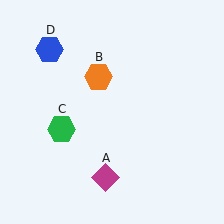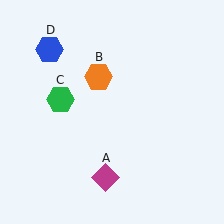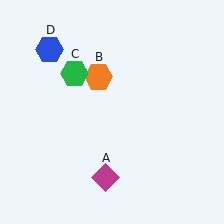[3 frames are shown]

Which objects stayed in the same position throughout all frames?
Magenta diamond (object A) and orange hexagon (object B) and blue hexagon (object D) remained stationary.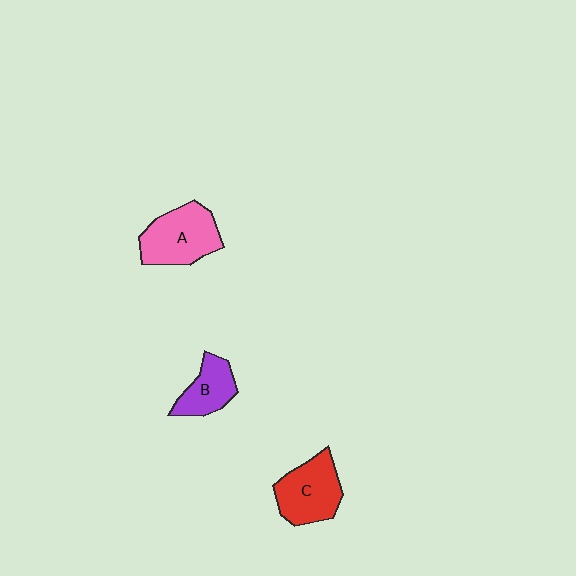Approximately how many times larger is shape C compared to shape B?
Approximately 1.4 times.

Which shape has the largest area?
Shape A (pink).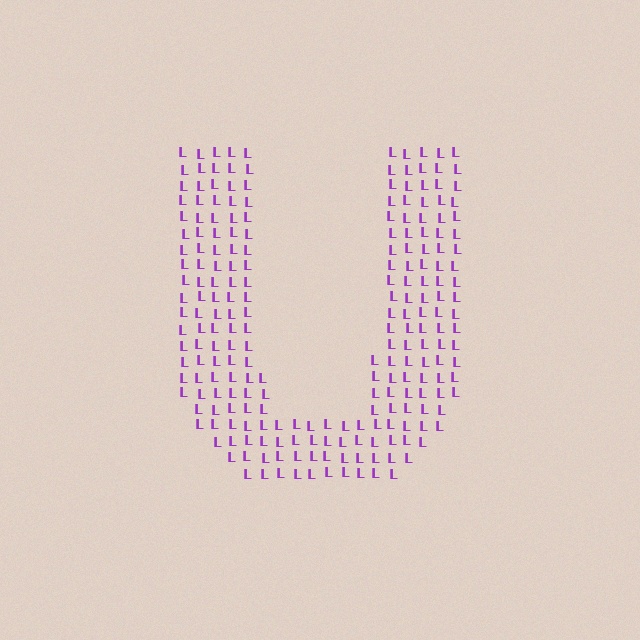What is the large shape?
The large shape is the letter U.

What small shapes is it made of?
It is made of small letter L's.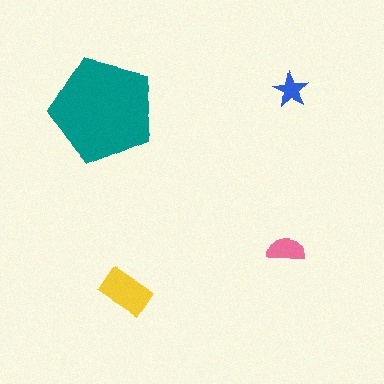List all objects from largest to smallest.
The teal pentagon, the yellow rectangle, the pink semicircle, the blue star.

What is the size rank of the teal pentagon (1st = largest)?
1st.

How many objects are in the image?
There are 4 objects in the image.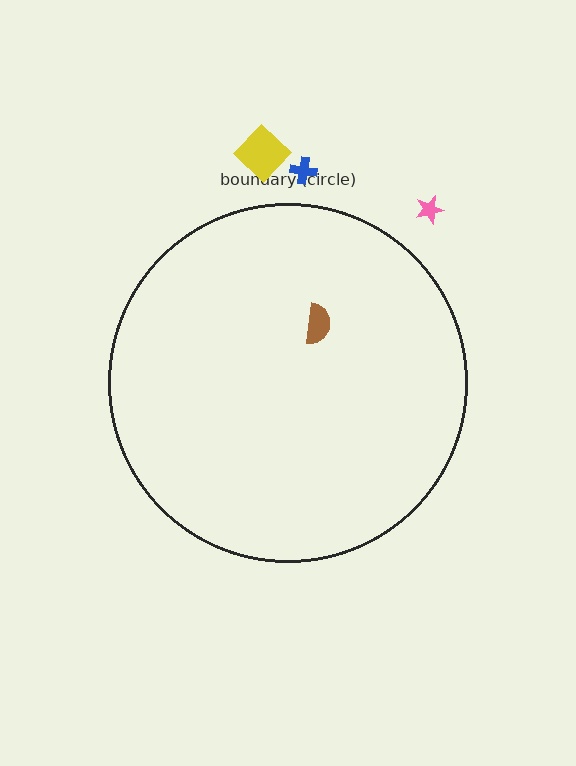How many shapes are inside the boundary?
1 inside, 3 outside.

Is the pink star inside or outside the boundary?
Outside.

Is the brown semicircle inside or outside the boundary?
Inside.